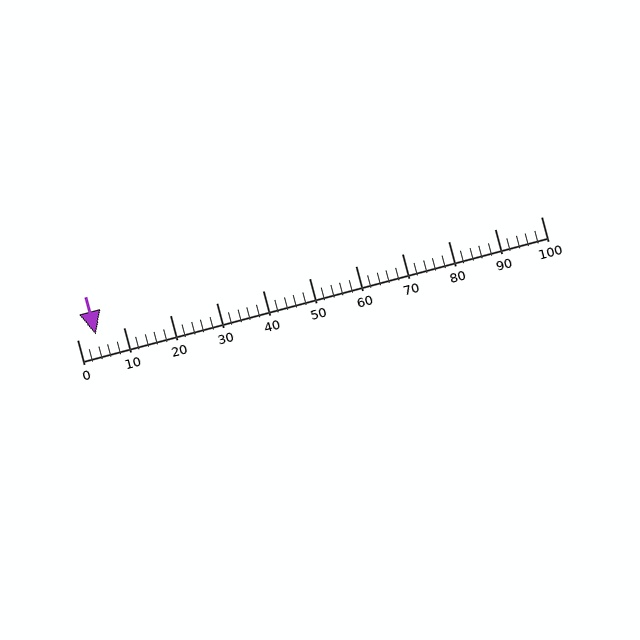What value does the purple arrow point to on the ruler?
The purple arrow points to approximately 4.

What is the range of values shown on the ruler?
The ruler shows values from 0 to 100.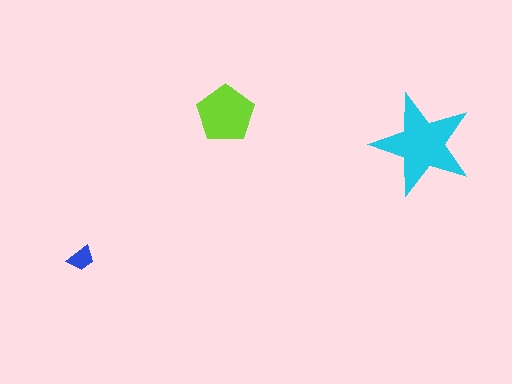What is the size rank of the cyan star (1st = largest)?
1st.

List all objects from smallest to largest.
The blue trapezoid, the lime pentagon, the cyan star.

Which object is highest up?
The lime pentagon is topmost.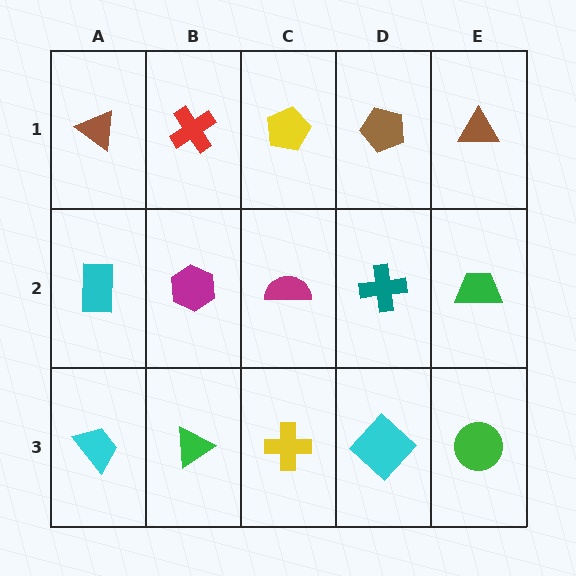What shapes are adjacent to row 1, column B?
A magenta hexagon (row 2, column B), a brown triangle (row 1, column A), a yellow pentagon (row 1, column C).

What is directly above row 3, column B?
A magenta hexagon.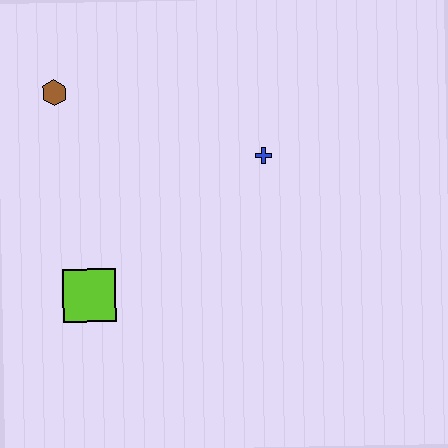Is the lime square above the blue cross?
No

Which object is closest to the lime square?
The brown hexagon is closest to the lime square.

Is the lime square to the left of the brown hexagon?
No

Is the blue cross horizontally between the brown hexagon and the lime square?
No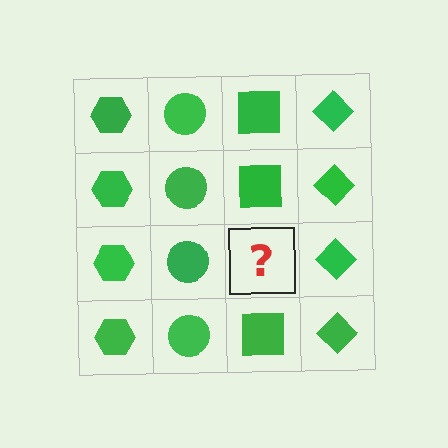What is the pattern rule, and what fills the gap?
The rule is that each column has a consistent shape. The gap should be filled with a green square.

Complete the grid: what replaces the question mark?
The question mark should be replaced with a green square.